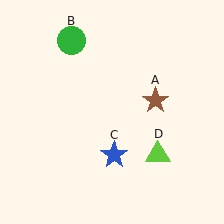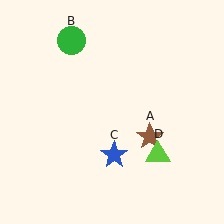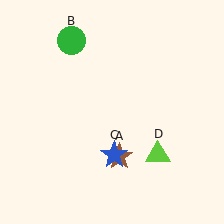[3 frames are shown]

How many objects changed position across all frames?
1 object changed position: brown star (object A).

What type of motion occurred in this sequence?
The brown star (object A) rotated clockwise around the center of the scene.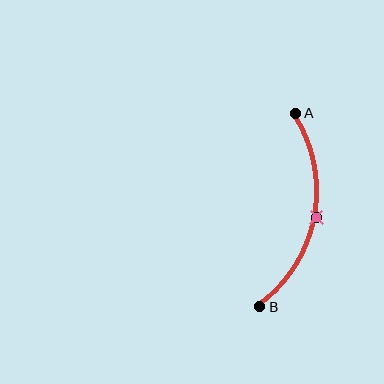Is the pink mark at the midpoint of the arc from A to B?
Yes. The pink mark lies on the arc at equal arc-length from both A and B — it is the arc midpoint.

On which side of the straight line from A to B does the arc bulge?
The arc bulges to the right of the straight line connecting A and B.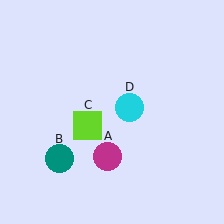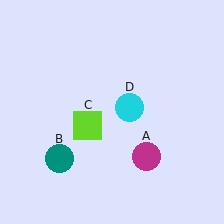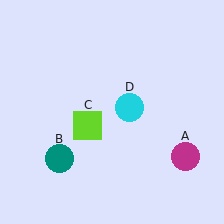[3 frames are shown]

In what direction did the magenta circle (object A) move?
The magenta circle (object A) moved right.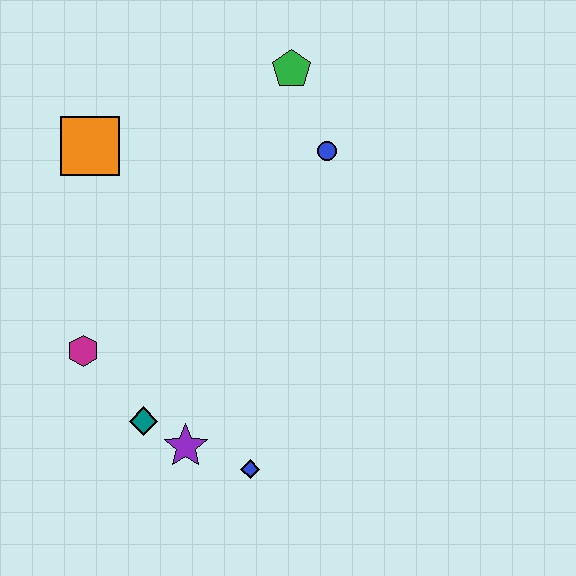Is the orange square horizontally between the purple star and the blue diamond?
No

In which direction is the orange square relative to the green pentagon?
The orange square is to the left of the green pentagon.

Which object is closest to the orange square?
The magenta hexagon is closest to the orange square.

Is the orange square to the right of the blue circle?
No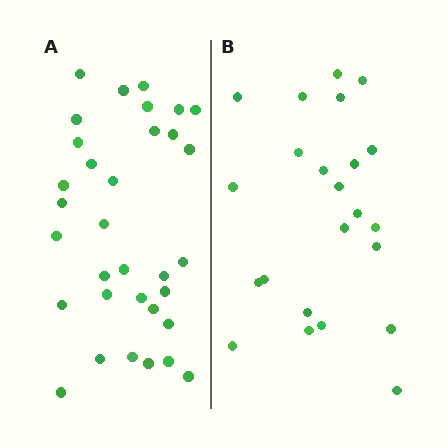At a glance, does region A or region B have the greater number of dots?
Region A (the left region) has more dots.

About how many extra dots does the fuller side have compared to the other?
Region A has roughly 10 or so more dots than region B.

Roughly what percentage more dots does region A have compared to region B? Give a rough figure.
About 45% more.